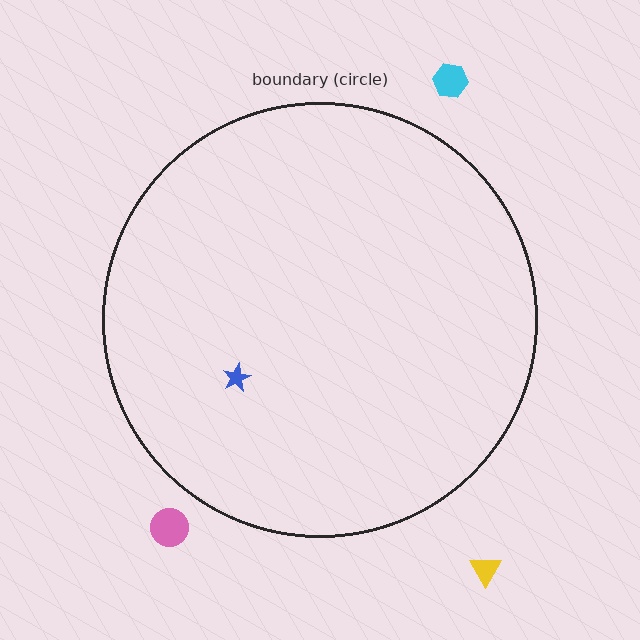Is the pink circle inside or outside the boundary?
Outside.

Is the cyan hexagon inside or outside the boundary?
Outside.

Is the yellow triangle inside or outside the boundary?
Outside.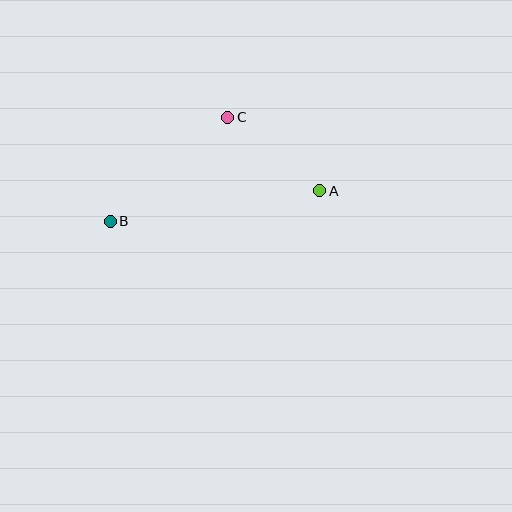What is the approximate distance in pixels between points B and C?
The distance between B and C is approximately 157 pixels.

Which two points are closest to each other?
Points A and C are closest to each other.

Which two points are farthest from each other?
Points A and B are farthest from each other.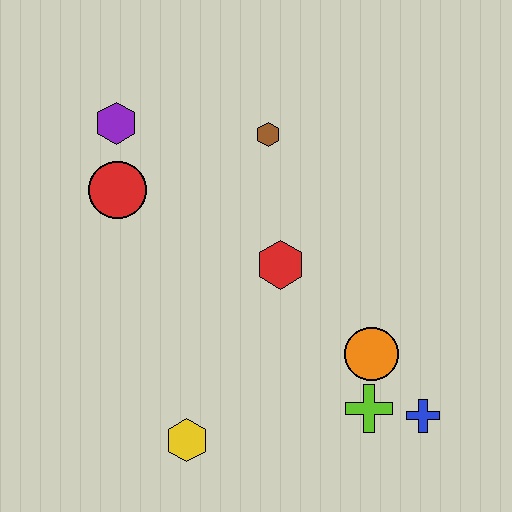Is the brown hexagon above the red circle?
Yes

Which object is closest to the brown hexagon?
The red hexagon is closest to the brown hexagon.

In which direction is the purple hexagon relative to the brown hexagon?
The purple hexagon is to the left of the brown hexagon.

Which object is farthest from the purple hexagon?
The blue cross is farthest from the purple hexagon.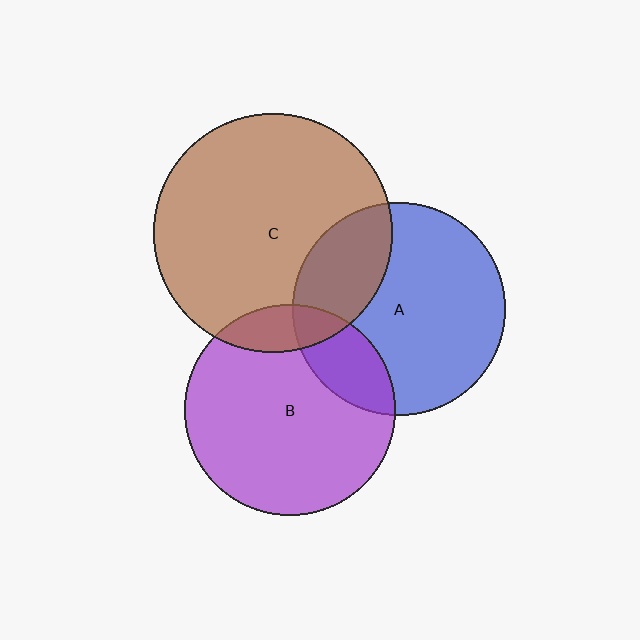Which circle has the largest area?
Circle C (brown).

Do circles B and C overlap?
Yes.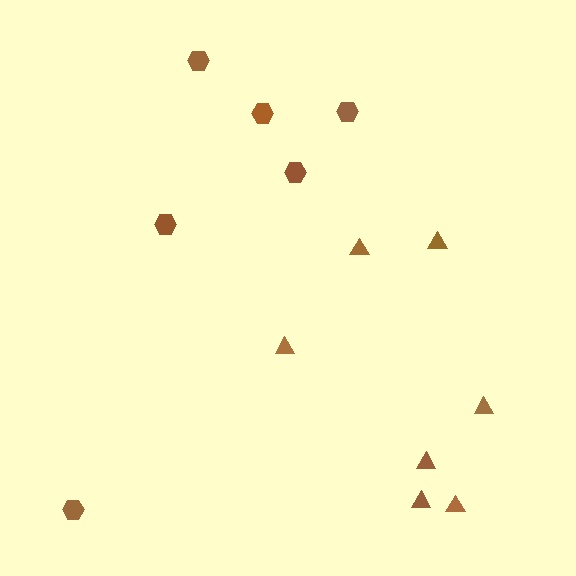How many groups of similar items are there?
There are 2 groups: one group of triangles (7) and one group of hexagons (6).